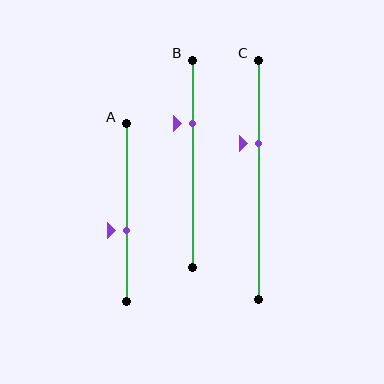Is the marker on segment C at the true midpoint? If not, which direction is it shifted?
No, the marker on segment C is shifted upward by about 15% of the segment length.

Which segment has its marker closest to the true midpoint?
Segment A has its marker closest to the true midpoint.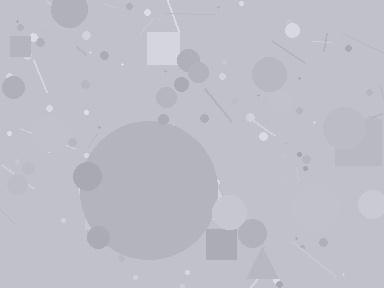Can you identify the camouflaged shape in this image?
The camouflaged shape is a circle.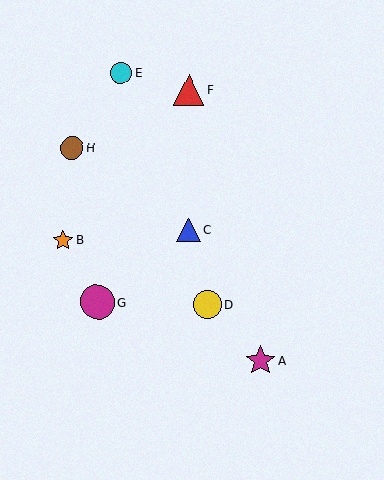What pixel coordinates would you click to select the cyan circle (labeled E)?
Click at (121, 73) to select the cyan circle E.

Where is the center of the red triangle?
The center of the red triangle is at (189, 90).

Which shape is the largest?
The magenta circle (labeled G) is the largest.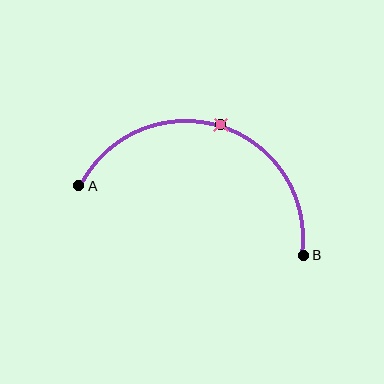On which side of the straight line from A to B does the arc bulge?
The arc bulges above the straight line connecting A and B.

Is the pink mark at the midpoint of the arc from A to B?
Yes. The pink mark lies on the arc at equal arc-length from both A and B — it is the arc midpoint.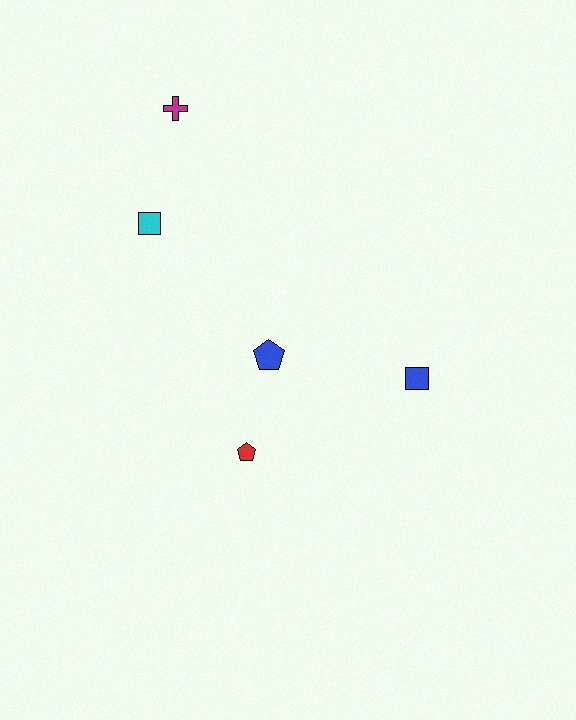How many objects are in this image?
There are 5 objects.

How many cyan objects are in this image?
There is 1 cyan object.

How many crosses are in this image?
There is 1 cross.